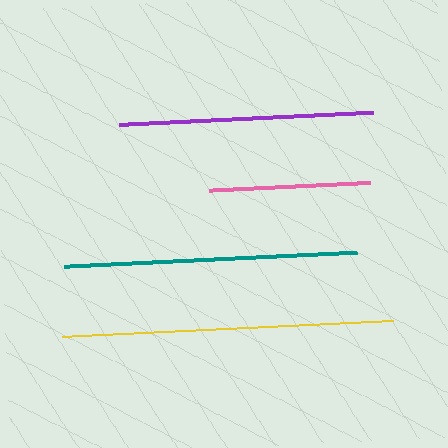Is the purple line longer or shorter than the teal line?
The teal line is longer than the purple line.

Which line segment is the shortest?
The pink line is the shortest at approximately 161 pixels.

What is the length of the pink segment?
The pink segment is approximately 161 pixels long.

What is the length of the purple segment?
The purple segment is approximately 254 pixels long.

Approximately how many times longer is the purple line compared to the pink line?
The purple line is approximately 1.6 times the length of the pink line.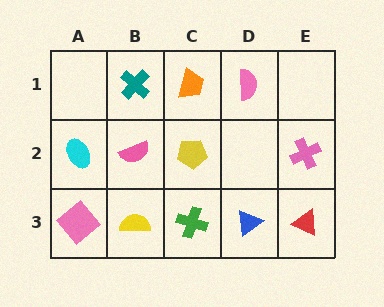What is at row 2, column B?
A pink semicircle.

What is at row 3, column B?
A yellow semicircle.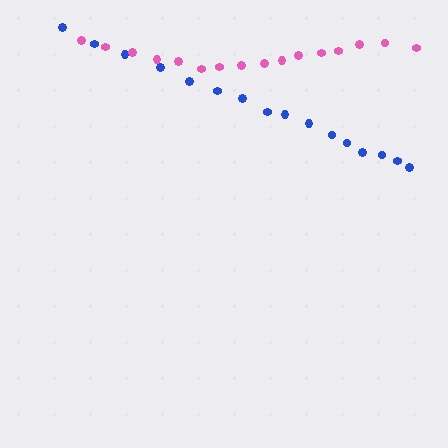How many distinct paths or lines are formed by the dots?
There are 2 distinct paths.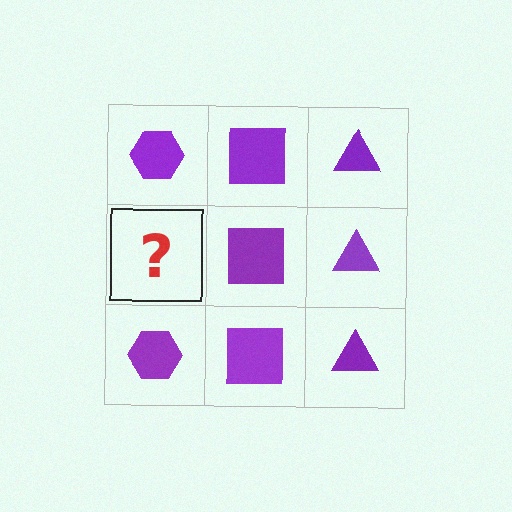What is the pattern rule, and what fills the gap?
The rule is that each column has a consistent shape. The gap should be filled with a purple hexagon.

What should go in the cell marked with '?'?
The missing cell should contain a purple hexagon.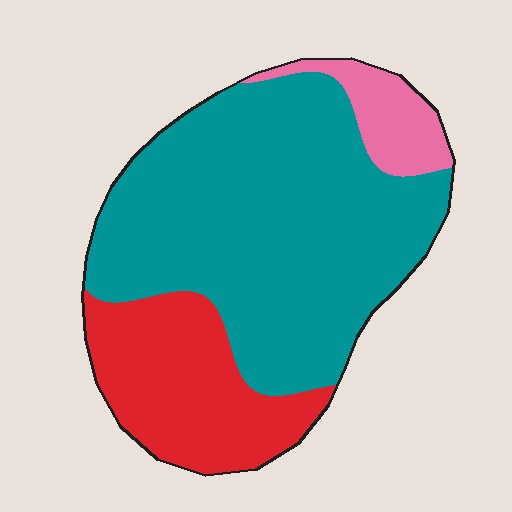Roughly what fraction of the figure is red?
Red covers roughly 25% of the figure.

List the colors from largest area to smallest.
From largest to smallest: teal, red, pink.